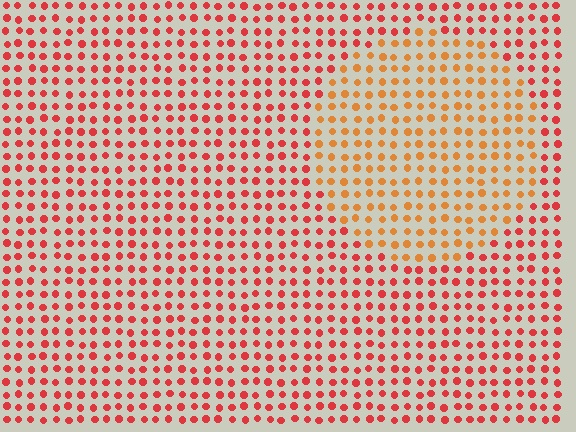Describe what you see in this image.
The image is filled with small red elements in a uniform arrangement. A circle-shaped region is visible where the elements are tinted to a slightly different hue, forming a subtle color boundary.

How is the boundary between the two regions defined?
The boundary is defined purely by a slight shift in hue (about 31 degrees). Spacing, size, and orientation are identical on both sides.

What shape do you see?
I see a circle.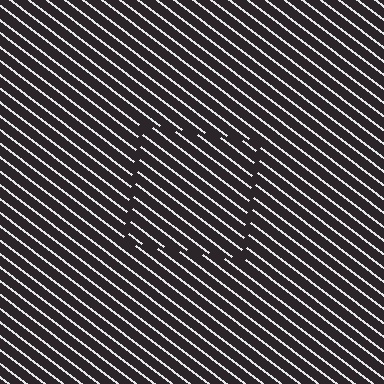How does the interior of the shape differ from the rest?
The interior of the shape contains the same grating, shifted by half a period — the contour is defined by the phase discontinuity where line-ends from the inner and outer gratings abut.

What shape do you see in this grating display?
An illusory square. The interior of the shape contains the same grating, shifted by half a period — the contour is defined by the phase discontinuity where line-ends from the inner and outer gratings abut.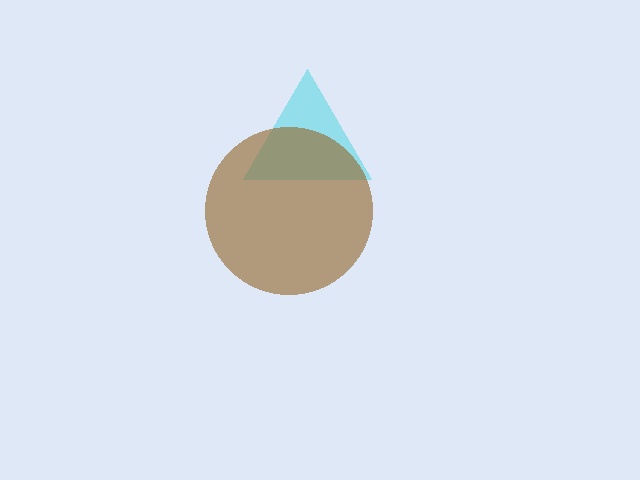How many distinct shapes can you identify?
There are 2 distinct shapes: a cyan triangle, a brown circle.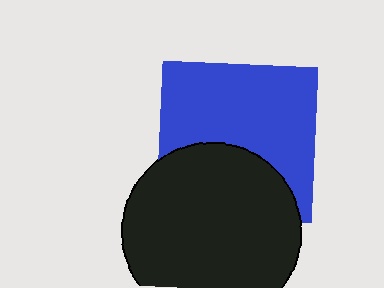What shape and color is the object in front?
The object in front is a black circle.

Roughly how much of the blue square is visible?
About half of it is visible (roughly 63%).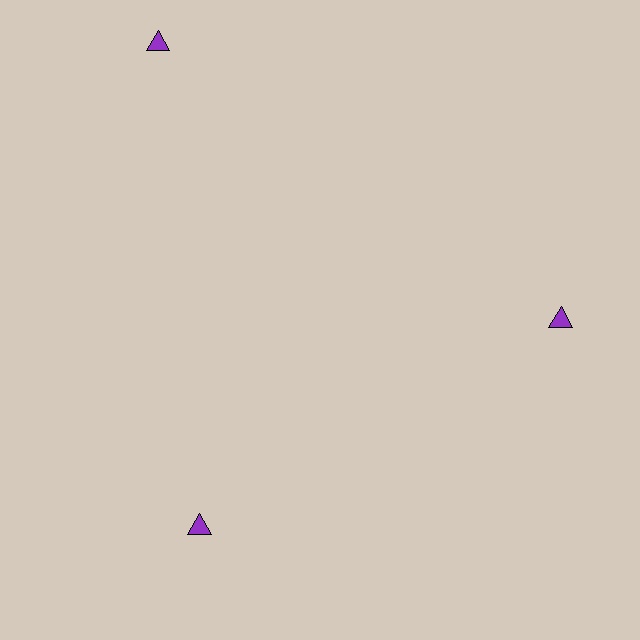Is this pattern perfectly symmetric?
No. The 3 purple triangles are arranged in a ring, but one element near the 11 o'clock position is pushed outward from the center, breaking the 3-fold rotational symmetry.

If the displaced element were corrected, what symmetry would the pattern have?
It would have 3-fold rotational symmetry — the pattern would map onto itself every 120 degrees.